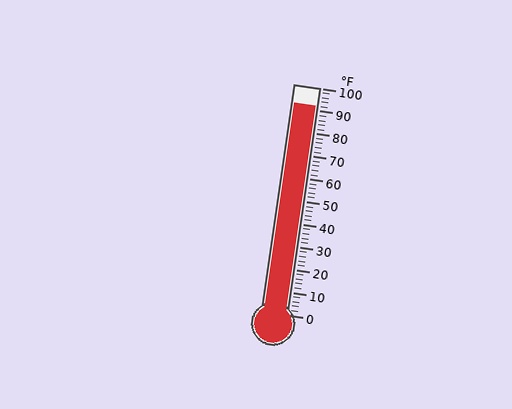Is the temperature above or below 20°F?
The temperature is above 20°F.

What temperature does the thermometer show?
The thermometer shows approximately 92°F.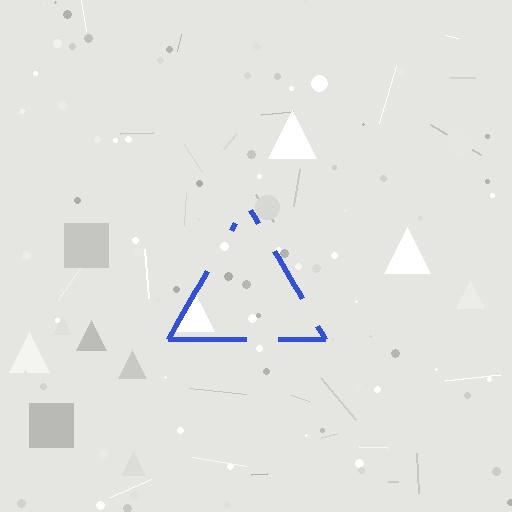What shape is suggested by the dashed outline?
The dashed outline suggests a triangle.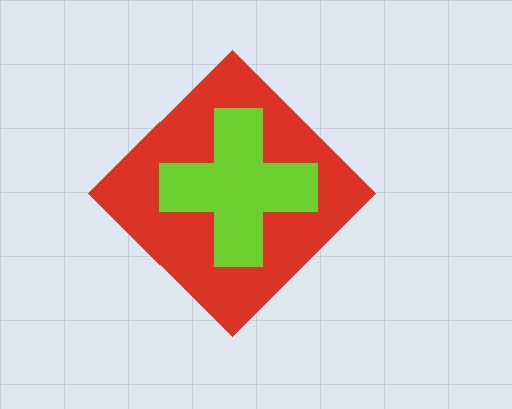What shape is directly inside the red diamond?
The lime cross.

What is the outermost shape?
The red diamond.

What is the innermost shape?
The lime cross.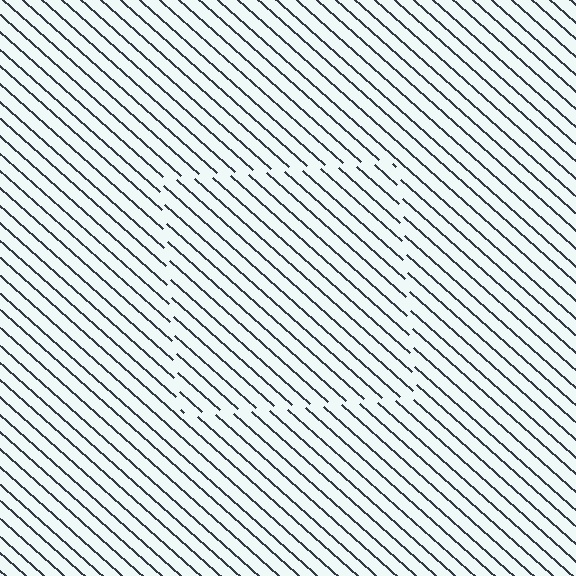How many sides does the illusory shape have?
4 sides — the line-ends trace a square.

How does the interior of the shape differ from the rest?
The interior of the shape contains the same grating, shifted by half a period — the contour is defined by the phase discontinuity where line-ends from the inner and outer gratings abut.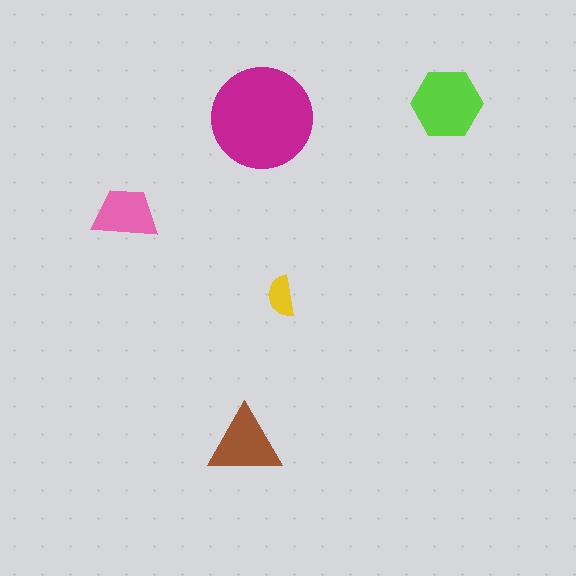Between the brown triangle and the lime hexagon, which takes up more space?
The lime hexagon.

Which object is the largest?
The magenta circle.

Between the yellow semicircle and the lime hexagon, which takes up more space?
The lime hexagon.